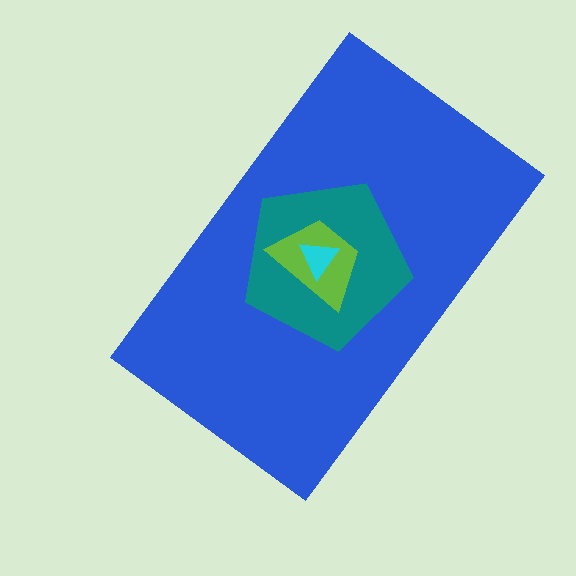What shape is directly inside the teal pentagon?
The lime trapezoid.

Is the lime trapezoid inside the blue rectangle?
Yes.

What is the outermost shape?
The blue rectangle.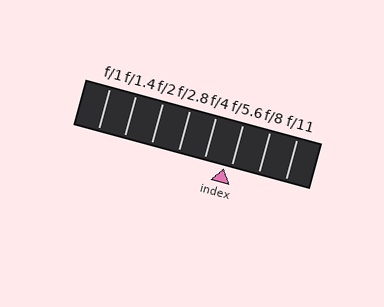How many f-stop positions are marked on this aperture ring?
There are 8 f-stop positions marked.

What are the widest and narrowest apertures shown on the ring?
The widest aperture shown is f/1 and the narrowest is f/11.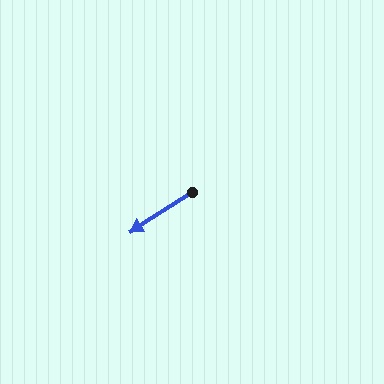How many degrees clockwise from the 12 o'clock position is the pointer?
Approximately 237 degrees.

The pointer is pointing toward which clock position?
Roughly 8 o'clock.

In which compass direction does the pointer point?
Southwest.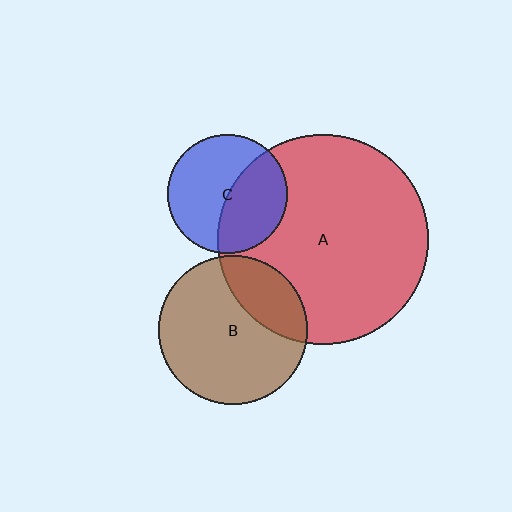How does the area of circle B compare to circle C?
Approximately 1.5 times.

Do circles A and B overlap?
Yes.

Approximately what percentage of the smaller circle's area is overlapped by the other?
Approximately 25%.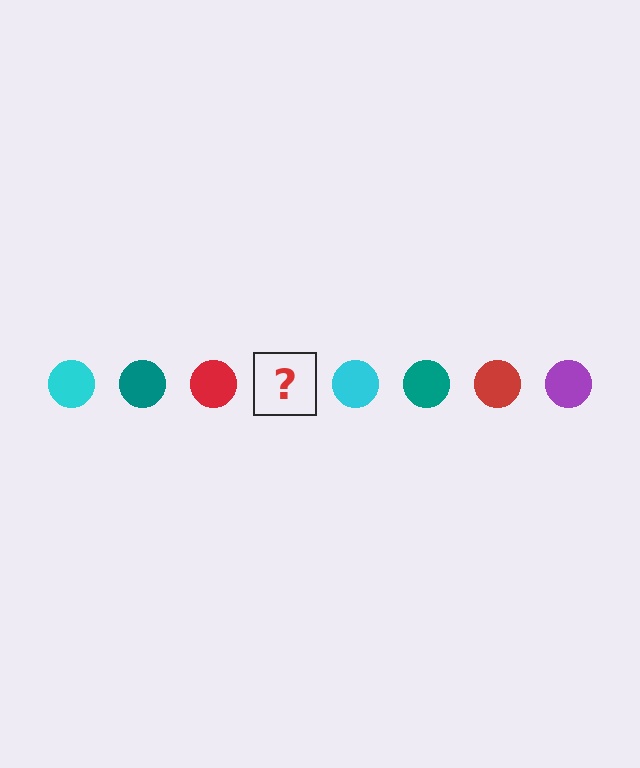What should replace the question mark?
The question mark should be replaced with a purple circle.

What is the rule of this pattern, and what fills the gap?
The rule is that the pattern cycles through cyan, teal, red, purple circles. The gap should be filled with a purple circle.